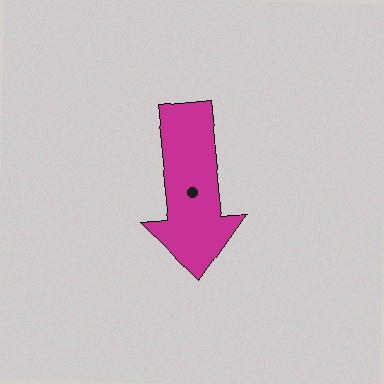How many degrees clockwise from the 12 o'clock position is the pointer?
Approximately 174 degrees.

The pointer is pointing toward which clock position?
Roughly 6 o'clock.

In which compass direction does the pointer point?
South.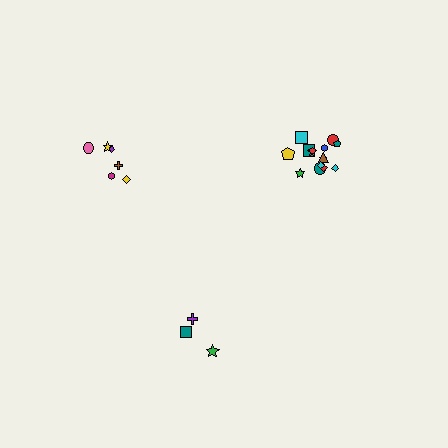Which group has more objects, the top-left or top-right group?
The top-right group.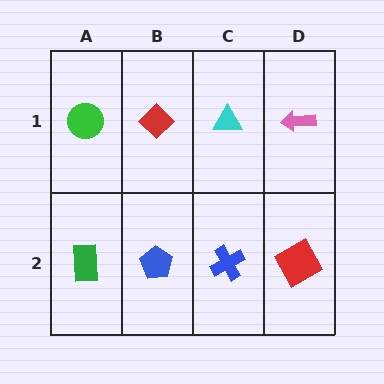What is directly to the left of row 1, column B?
A green circle.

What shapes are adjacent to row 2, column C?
A cyan triangle (row 1, column C), a blue pentagon (row 2, column B), a red square (row 2, column D).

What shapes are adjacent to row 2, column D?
A pink arrow (row 1, column D), a blue cross (row 2, column C).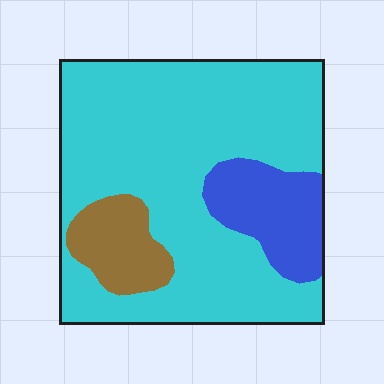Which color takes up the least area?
Brown, at roughly 10%.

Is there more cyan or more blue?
Cyan.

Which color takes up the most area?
Cyan, at roughly 75%.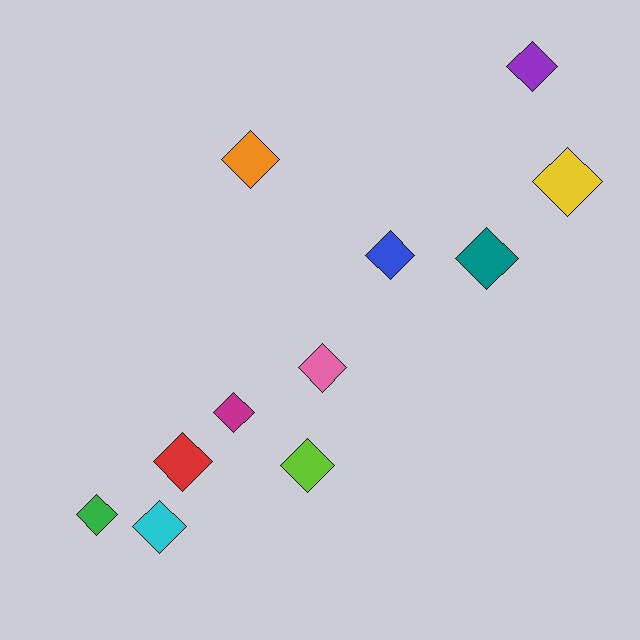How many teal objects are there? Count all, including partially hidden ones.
There is 1 teal object.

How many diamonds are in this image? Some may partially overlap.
There are 11 diamonds.